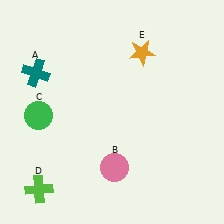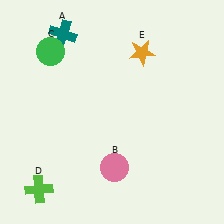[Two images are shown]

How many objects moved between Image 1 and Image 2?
2 objects moved between the two images.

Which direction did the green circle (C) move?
The green circle (C) moved up.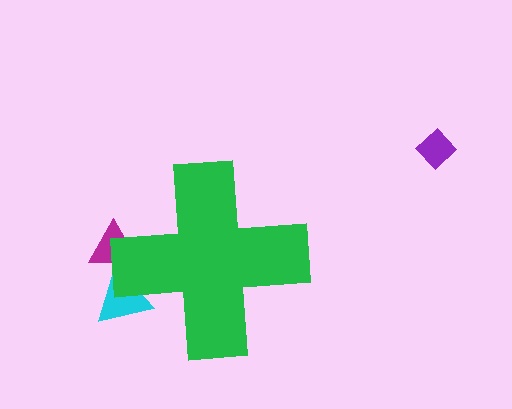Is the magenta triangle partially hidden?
Yes, the magenta triangle is partially hidden behind the green cross.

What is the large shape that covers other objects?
A green cross.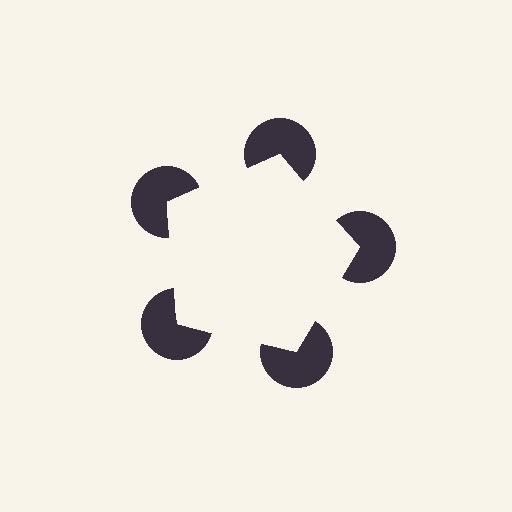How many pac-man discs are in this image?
There are 5 — one at each vertex of the illusory pentagon.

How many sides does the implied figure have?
5 sides.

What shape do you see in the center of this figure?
An illusory pentagon — its edges are inferred from the aligned wedge cuts in the pac-man discs, not physically drawn.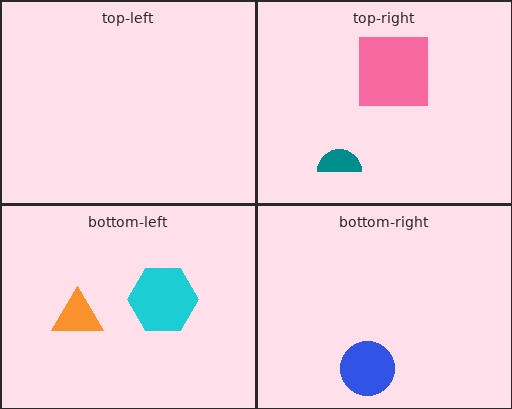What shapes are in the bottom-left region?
The orange triangle, the cyan hexagon.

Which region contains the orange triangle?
The bottom-left region.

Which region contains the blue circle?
The bottom-right region.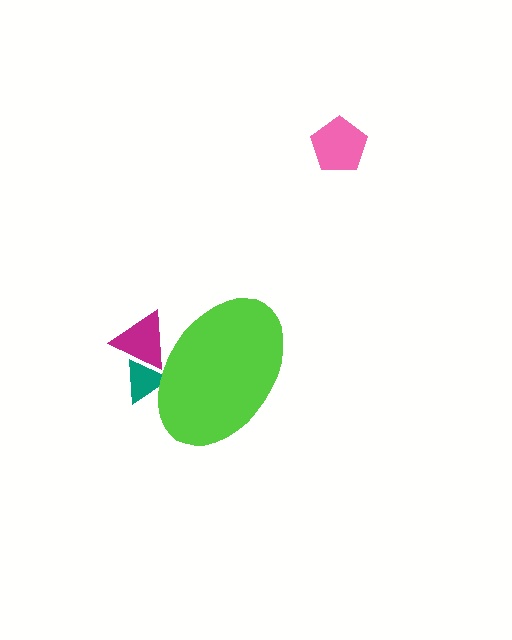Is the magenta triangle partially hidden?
Yes, the magenta triangle is partially hidden behind the lime ellipse.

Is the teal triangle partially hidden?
Yes, the teal triangle is partially hidden behind the lime ellipse.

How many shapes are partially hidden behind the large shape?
2 shapes are partially hidden.